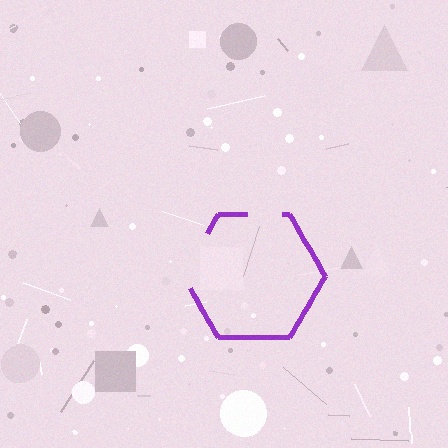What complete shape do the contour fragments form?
The contour fragments form a hexagon.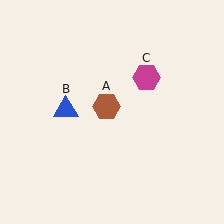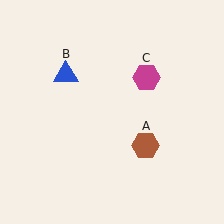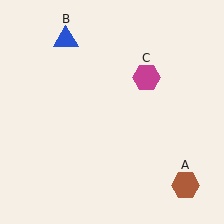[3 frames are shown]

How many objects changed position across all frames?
2 objects changed position: brown hexagon (object A), blue triangle (object B).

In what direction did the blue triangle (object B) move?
The blue triangle (object B) moved up.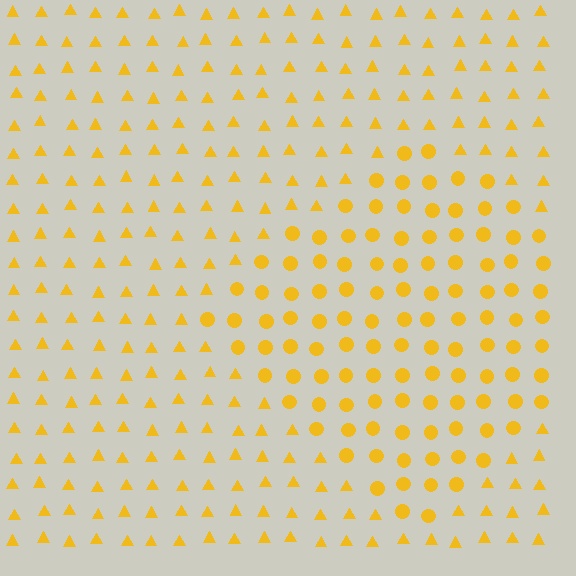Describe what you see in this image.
The image is filled with small yellow elements arranged in a uniform grid. A diamond-shaped region contains circles, while the surrounding area contains triangles. The boundary is defined purely by the change in element shape.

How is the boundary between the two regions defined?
The boundary is defined by a change in element shape: circles inside vs. triangles outside. All elements share the same color and spacing.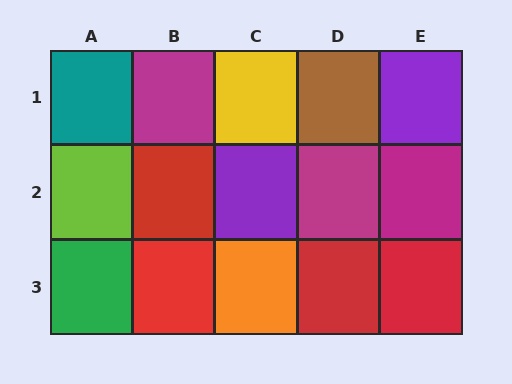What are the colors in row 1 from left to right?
Teal, magenta, yellow, brown, purple.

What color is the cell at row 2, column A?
Lime.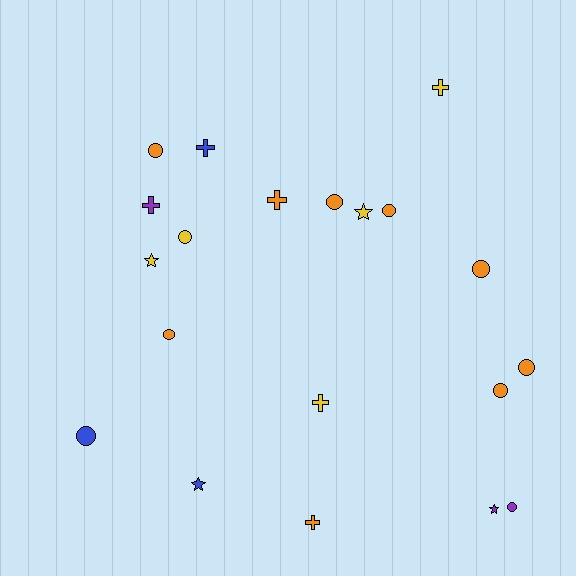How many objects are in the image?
There are 20 objects.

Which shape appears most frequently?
Circle, with 10 objects.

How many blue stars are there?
There is 1 blue star.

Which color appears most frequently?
Orange, with 9 objects.